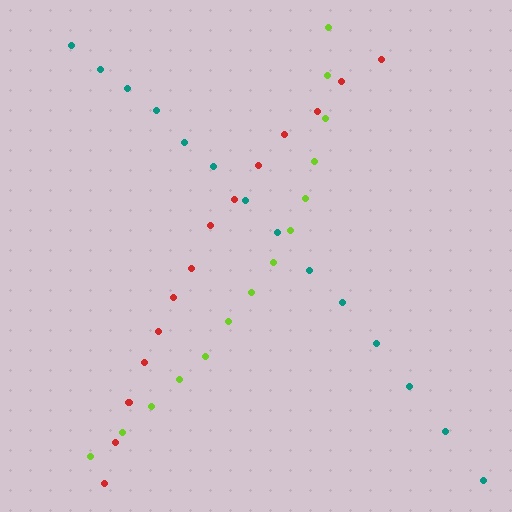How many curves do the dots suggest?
There are 3 distinct paths.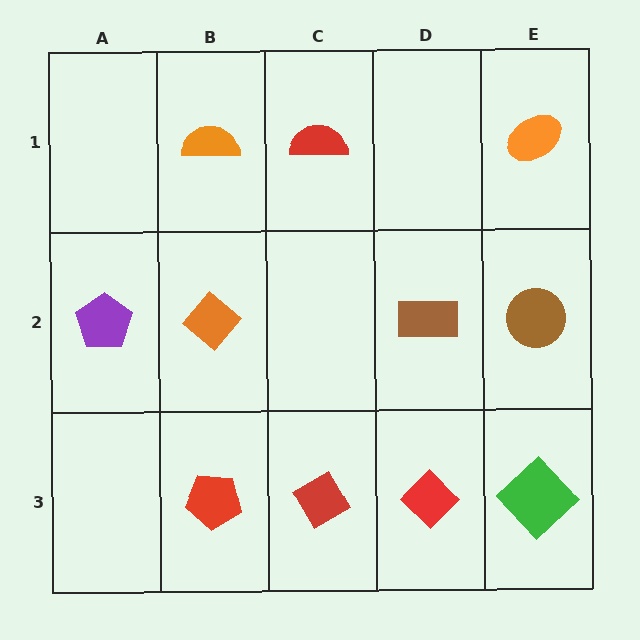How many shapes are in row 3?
4 shapes.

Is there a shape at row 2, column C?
No, that cell is empty.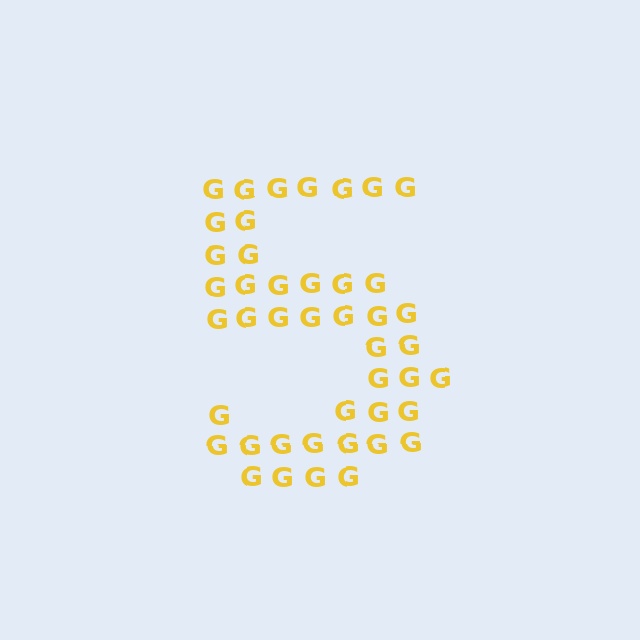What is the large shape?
The large shape is the digit 5.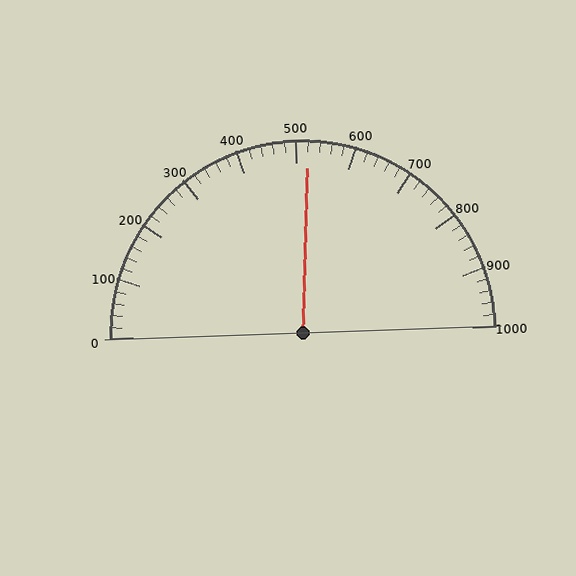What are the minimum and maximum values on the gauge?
The gauge ranges from 0 to 1000.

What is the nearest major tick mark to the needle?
The nearest major tick mark is 500.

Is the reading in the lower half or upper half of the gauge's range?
The reading is in the upper half of the range (0 to 1000).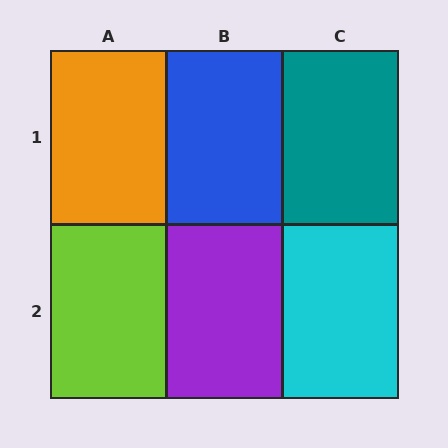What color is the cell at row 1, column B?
Blue.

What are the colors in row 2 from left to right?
Lime, purple, cyan.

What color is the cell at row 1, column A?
Orange.